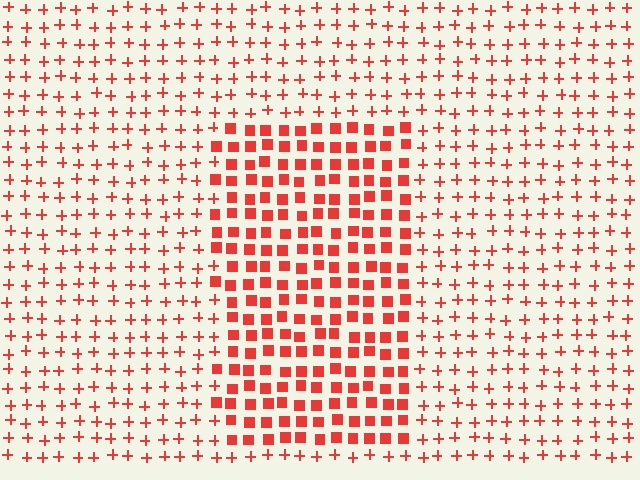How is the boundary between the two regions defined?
The boundary is defined by a change in element shape: squares inside vs. plus signs outside. All elements share the same color and spacing.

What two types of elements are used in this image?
The image uses squares inside the rectangle region and plus signs outside it.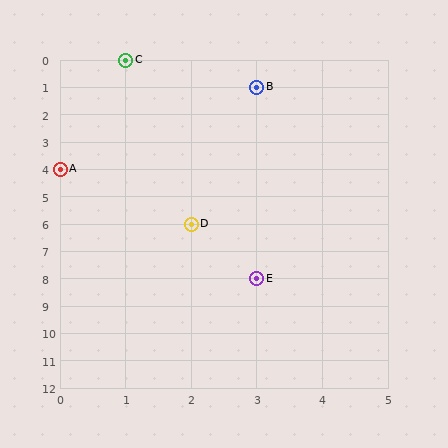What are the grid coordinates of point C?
Point C is at grid coordinates (1, 0).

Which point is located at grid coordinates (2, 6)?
Point D is at (2, 6).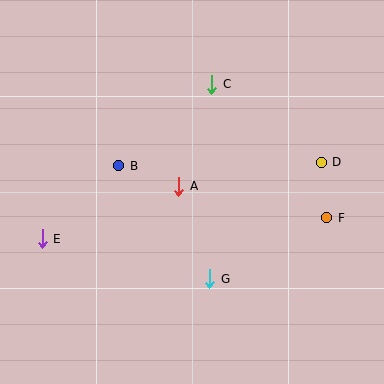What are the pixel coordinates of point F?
Point F is at (327, 218).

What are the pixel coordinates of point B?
Point B is at (119, 166).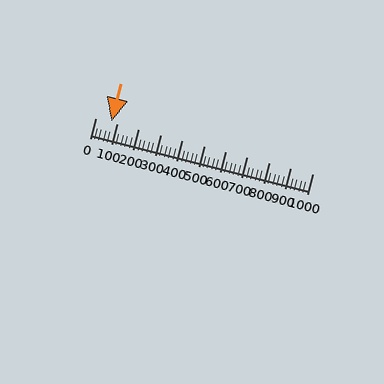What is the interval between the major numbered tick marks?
The major tick marks are spaced 100 units apart.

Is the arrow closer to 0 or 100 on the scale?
The arrow is closer to 100.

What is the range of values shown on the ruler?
The ruler shows values from 0 to 1000.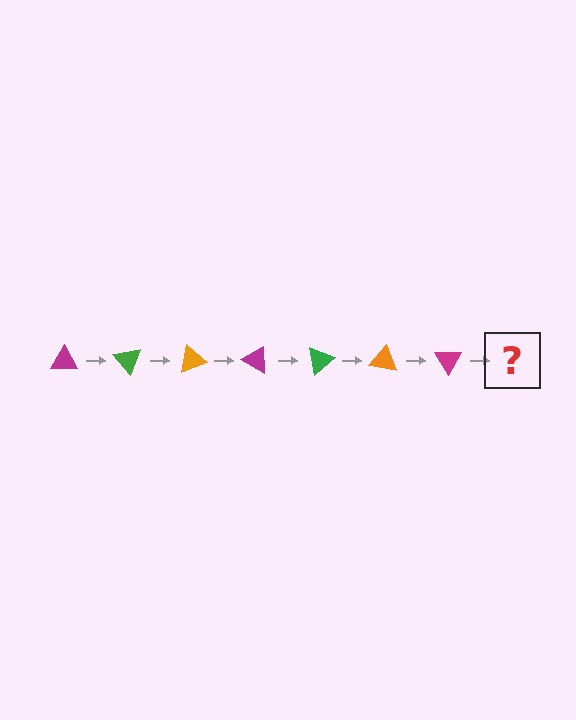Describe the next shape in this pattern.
It should be a green triangle, rotated 350 degrees from the start.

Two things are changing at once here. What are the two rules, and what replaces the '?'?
The two rules are that it rotates 50 degrees each step and the color cycles through magenta, green, and orange. The '?' should be a green triangle, rotated 350 degrees from the start.